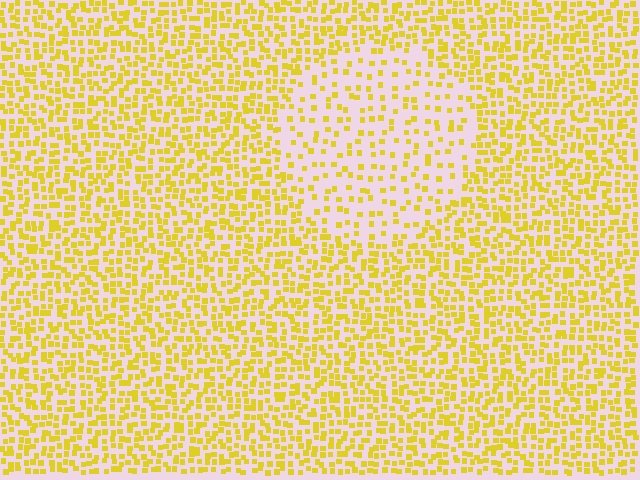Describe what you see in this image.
The image contains small yellow elements arranged at two different densities. A circle-shaped region is visible where the elements are less densely packed than the surrounding area.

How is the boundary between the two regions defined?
The boundary is defined by a change in element density (approximately 2.2x ratio). All elements are the same color, size, and shape.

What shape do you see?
I see a circle.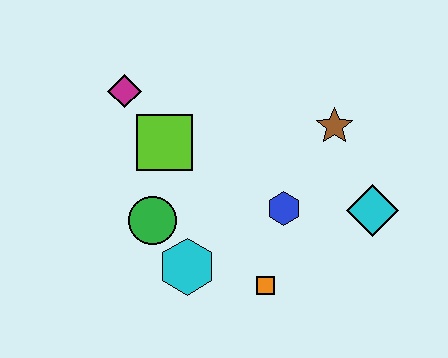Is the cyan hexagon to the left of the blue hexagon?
Yes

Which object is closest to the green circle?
The cyan hexagon is closest to the green circle.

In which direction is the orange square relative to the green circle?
The orange square is to the right of the green circle.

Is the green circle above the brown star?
No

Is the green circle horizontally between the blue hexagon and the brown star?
No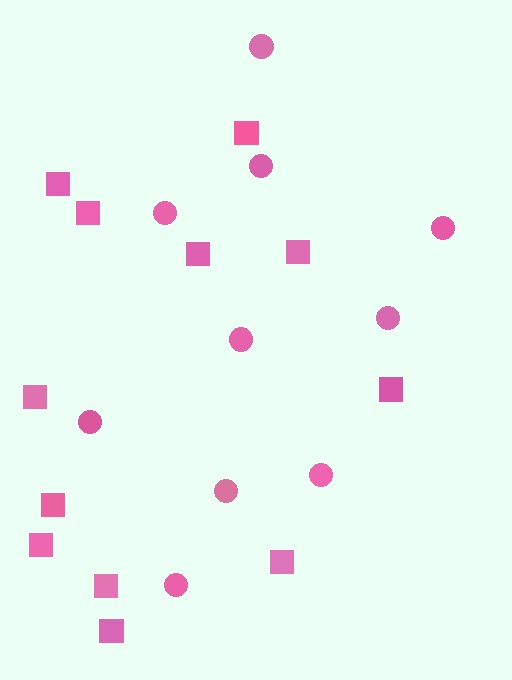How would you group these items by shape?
There are 2 groups: one group of circles (10) and one group of squares (12).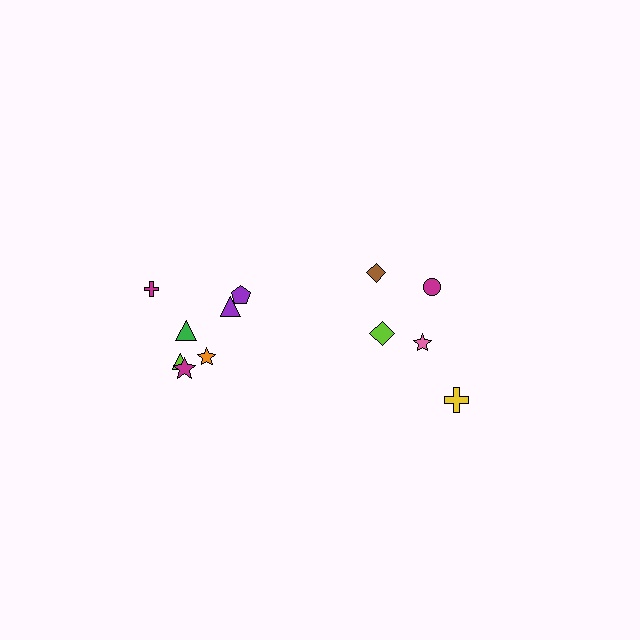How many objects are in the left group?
There are 7 objects.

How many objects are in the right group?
There are 5 objects.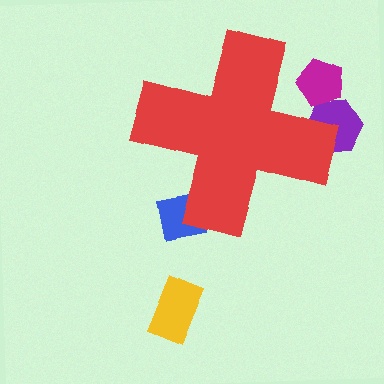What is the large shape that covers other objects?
A red cross.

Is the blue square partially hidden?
Yes, the blue square is partially hidden behind the red cross.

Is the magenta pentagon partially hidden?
Yes, the magenta pentagon is partially hidden behind the red cross.